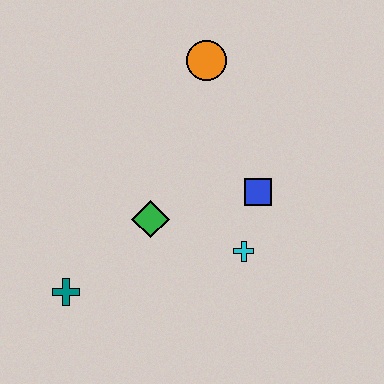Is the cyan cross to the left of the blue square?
Yes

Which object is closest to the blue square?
The cyan cross is closest to the blue square.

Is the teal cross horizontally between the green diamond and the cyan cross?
No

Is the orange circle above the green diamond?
Yes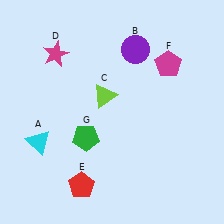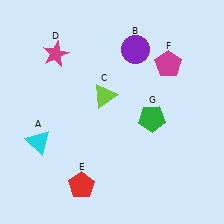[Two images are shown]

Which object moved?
The green pentagon (G) moved right.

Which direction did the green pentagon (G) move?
The green pentagon (G) moved right.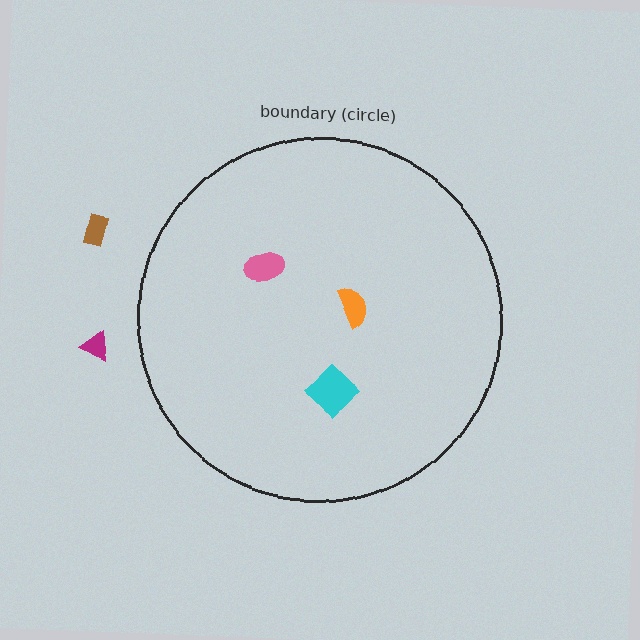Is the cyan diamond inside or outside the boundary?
Inside.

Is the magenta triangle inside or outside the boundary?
Outside.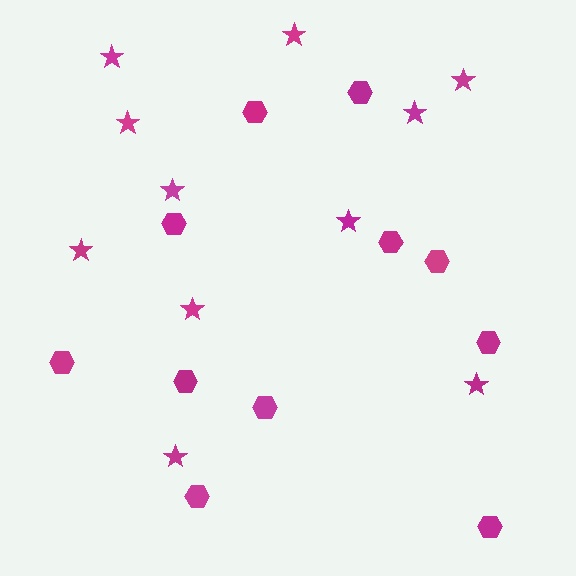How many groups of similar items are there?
There are 2 groups: one group of hexagons (11) and one group of stars (11).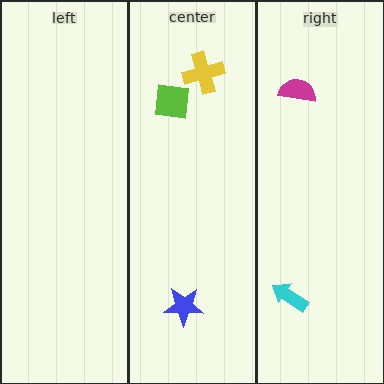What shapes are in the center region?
The lime square, the blue star, the yellow cross.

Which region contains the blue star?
The center region.